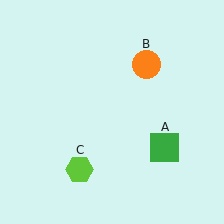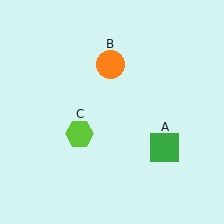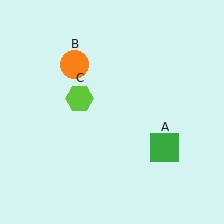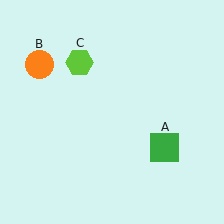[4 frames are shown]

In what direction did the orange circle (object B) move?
The orange circle (object B) moved left.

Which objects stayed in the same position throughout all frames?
Green square (object A) remained stationary.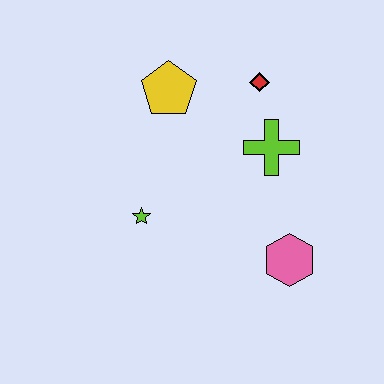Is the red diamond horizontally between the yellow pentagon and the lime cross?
Yes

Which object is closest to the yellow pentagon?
The red diamond is closest to the yellow pentagon.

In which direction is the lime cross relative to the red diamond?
The lime cross is below the red diamond.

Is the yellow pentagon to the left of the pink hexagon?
Yes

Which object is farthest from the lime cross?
The lime star is farthest from the lime cross.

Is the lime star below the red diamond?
Yes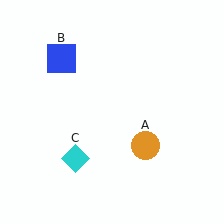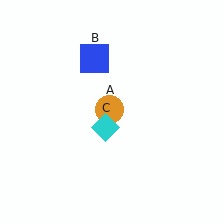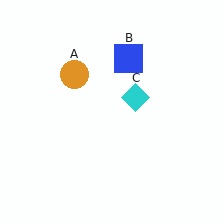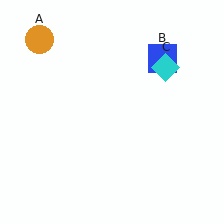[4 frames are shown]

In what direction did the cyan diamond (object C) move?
The cyan diamond (object C) moved up and to the right.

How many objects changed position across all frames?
3 objects changed position: orange circle (object A), blue square (object B), cyan diamond (object C).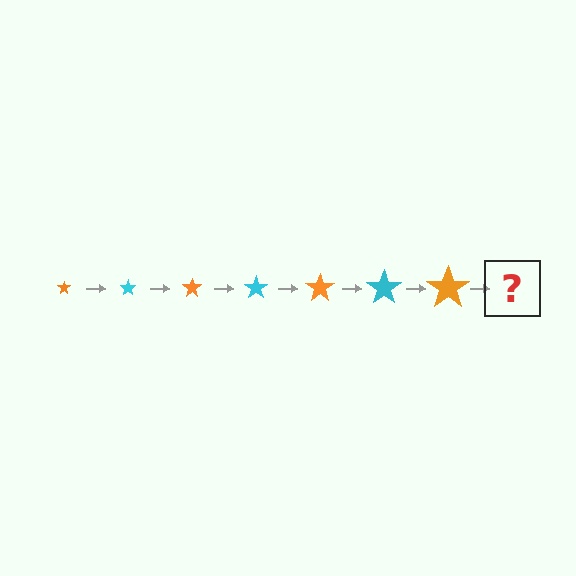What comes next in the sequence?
The next element should be a cyan star, larger than the previous one.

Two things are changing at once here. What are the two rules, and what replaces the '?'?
The two rules are that the star grows larger each step and the color cycles through orange and cyan. The '?' should be a cyan star, larger than the previous one.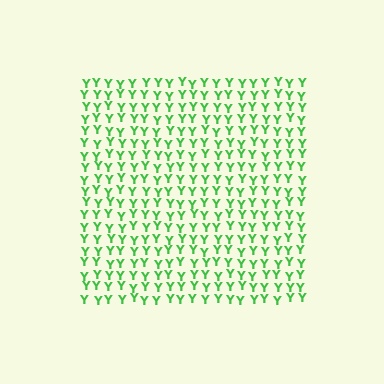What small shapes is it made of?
It is made of small letter Y's.